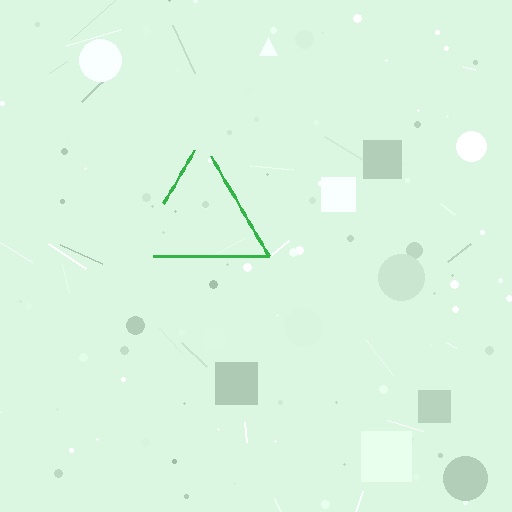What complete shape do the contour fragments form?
The contour fragments form a triangle.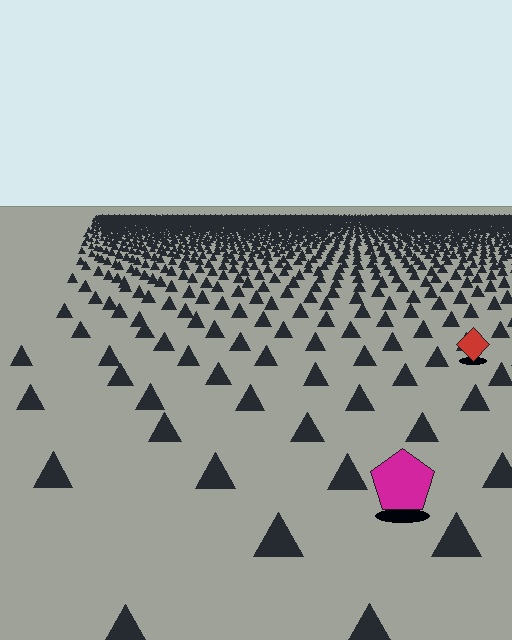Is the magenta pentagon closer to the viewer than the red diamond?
Yes. The magenta pentagon is closer — you can tell from the texture gradient: the ground texture is coarser near it.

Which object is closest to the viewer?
The magenta pentagon is closest. The texture marks near it are larger and more spread out.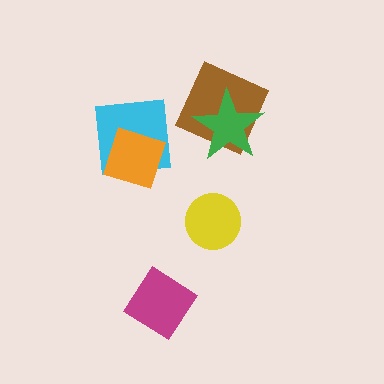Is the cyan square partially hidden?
Yes, it is partially covered by another shape.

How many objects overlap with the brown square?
1 object overlaps with the brown square.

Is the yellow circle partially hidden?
No, no other shape covers it.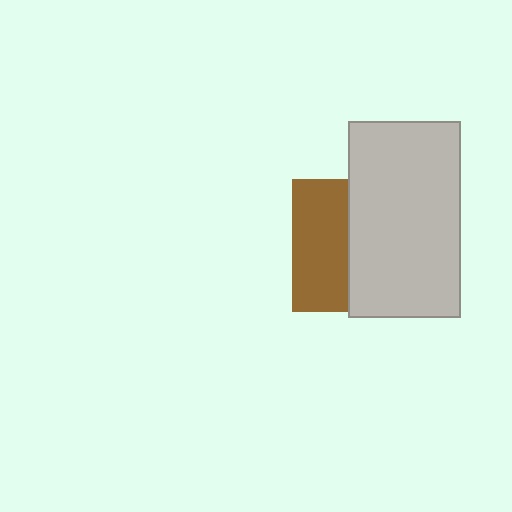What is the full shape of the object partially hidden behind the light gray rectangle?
The partially hidden object is a brown square.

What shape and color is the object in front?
The object in front is a light gray rectangle.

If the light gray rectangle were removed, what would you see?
You would see the complete brown square.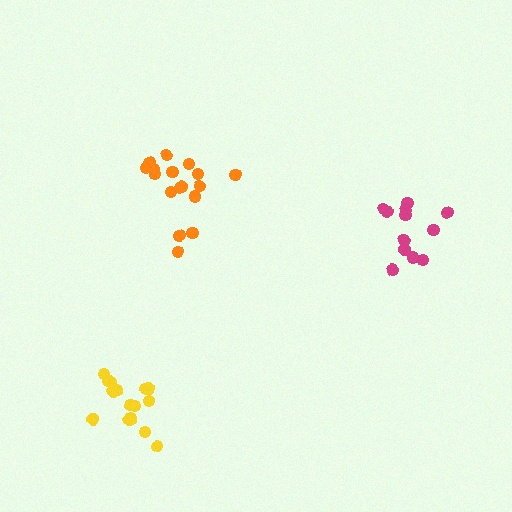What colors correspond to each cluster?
The clusters are colored: yellow, orange, magenta.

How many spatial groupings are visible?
There are 3 spatial groupings.